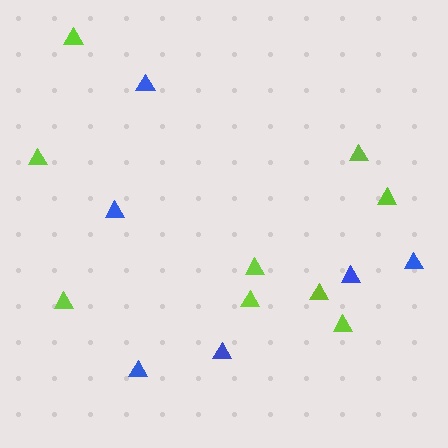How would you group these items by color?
There are 2 groups: one group of blue triangles (6) and one group of lime triangles (9).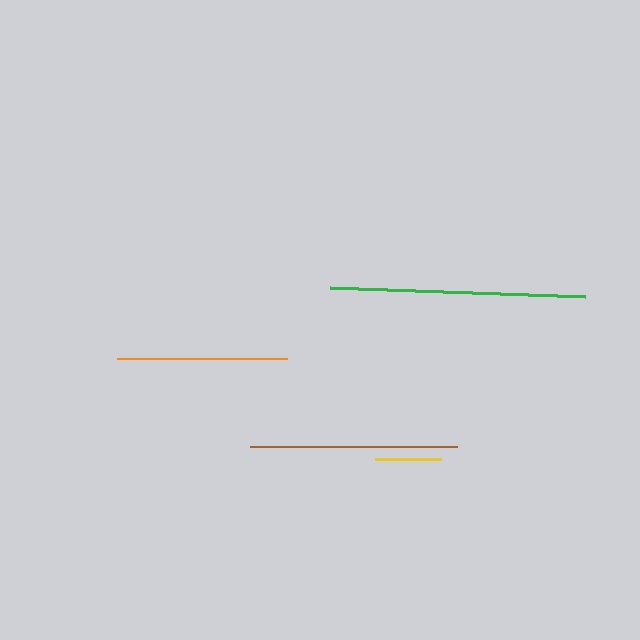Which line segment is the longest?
The green line is the longest at approximately 255 pixels.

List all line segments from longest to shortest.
From longest to shortest: green, brown, orange, yellow.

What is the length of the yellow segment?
The yellow segment is approximately 65 pixels long.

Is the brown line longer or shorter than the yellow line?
The brown line is longer than the yellow line.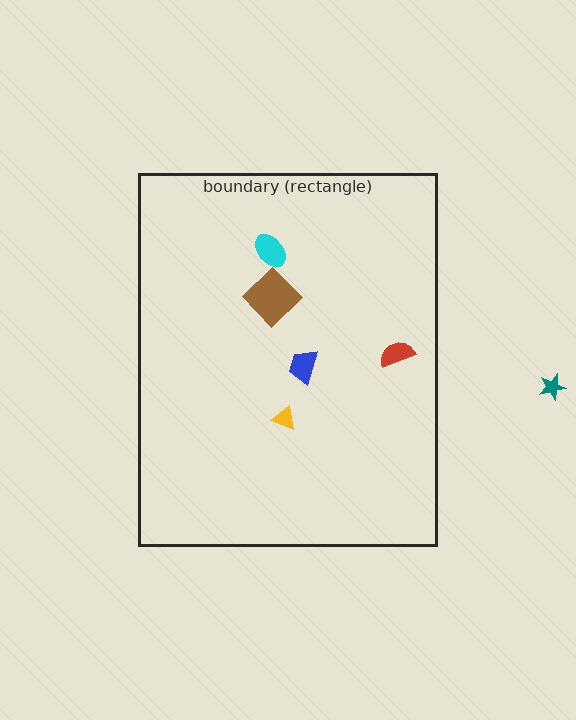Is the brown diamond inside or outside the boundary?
Inside.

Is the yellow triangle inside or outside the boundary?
Inside.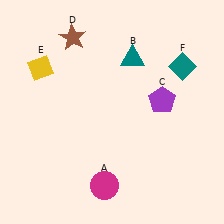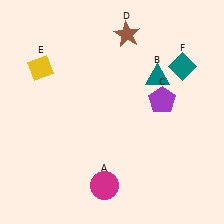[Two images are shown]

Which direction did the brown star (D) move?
The brown star (D) moved right.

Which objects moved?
The objects that moved are: the teal triangle (B), the brown star (D).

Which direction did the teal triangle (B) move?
The teal triangle (B) moved right.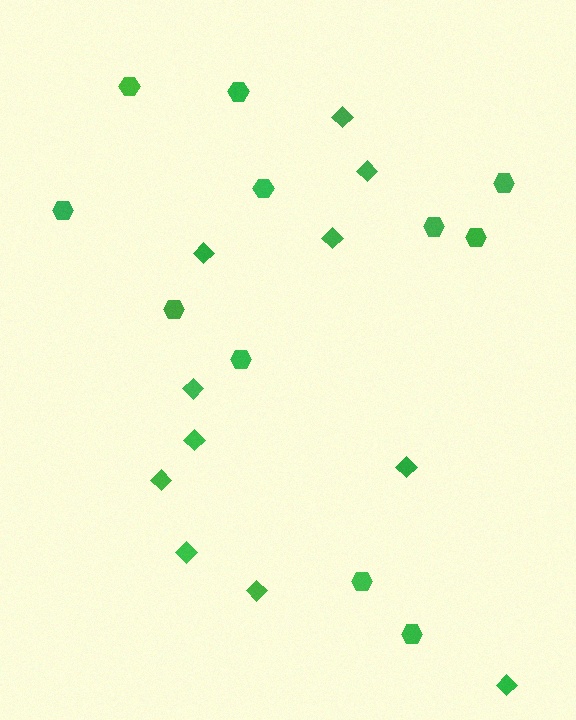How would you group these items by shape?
There are 2 groups: one group of hexagons (11) and one group of diamonds (11).